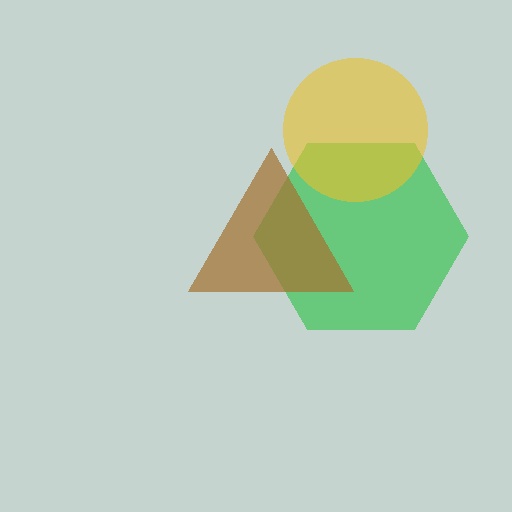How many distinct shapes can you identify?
There are 3 distinct shapes: a green hexagon, a brown triangle, a yellow circle.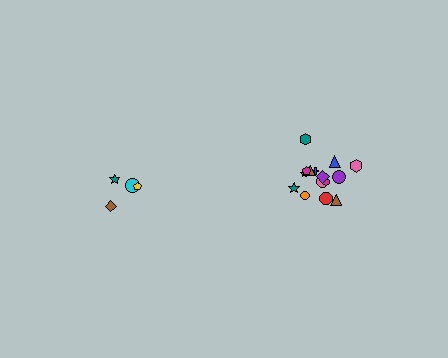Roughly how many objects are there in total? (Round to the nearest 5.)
Roughly 20 objects in total.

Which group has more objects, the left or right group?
The right group.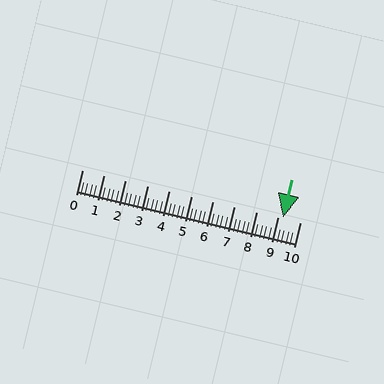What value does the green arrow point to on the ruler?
The green arrow points to approximately 9.2.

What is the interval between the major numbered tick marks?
The major tick marks are spaced 1 units apart.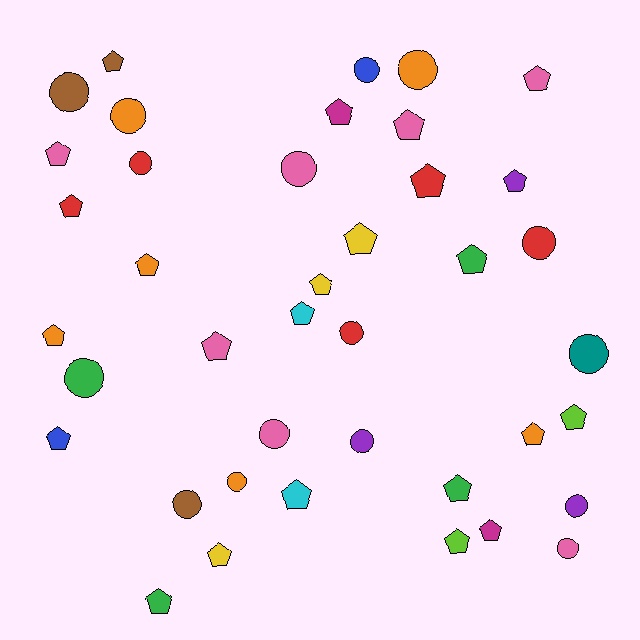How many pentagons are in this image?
There are 24 pentagons.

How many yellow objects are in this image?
There are 3 yellow objects.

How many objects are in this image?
There are 40 objects.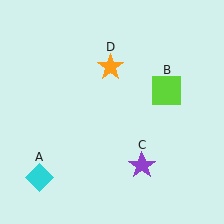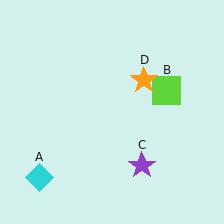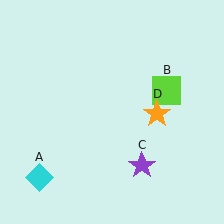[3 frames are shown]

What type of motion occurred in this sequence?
The orange star (object D) rotated clockwise around the center of the scene.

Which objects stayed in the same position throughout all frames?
Cyan diamond (object A) and lime square (object B) and purple star (object C) remained stationary.